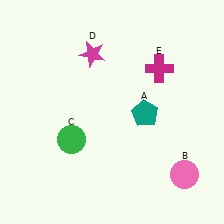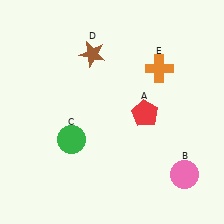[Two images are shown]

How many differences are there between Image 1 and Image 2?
There are 3 differences between the two images.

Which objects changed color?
A changed from teal to red. D changed from magenta to brown. E changed from magenta to orange.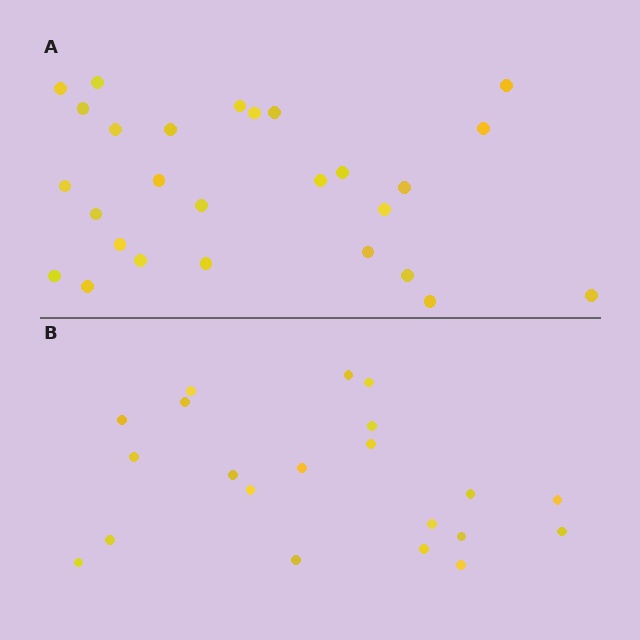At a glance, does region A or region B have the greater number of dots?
Region A (the top region) has more dots.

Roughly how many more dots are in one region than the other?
Region A has about 6 more dots than region B.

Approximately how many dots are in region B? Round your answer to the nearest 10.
About 20 dots. (The exact count is 21, which rounds to 20.)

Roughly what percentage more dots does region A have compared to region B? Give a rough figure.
About 30% more.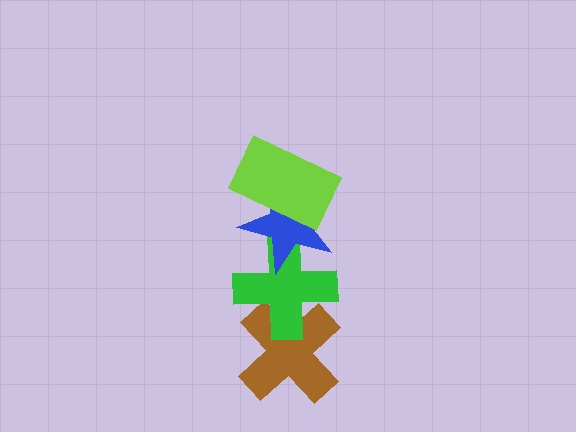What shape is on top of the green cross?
The blue star is on top of the green cross.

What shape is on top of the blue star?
The lime rectangle is on top of the blue star.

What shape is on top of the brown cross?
The green cross is on top of the brown cross.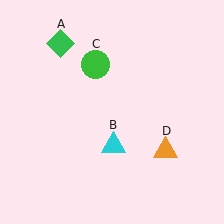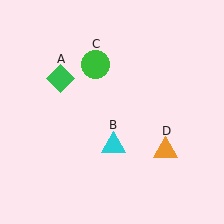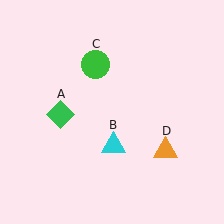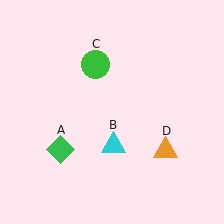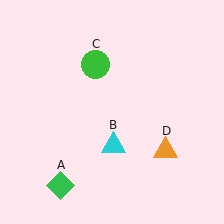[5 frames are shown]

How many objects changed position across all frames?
1 object changed position: green diamond (object A).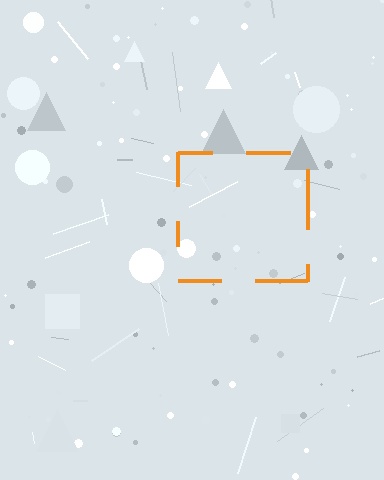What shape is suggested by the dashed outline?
The dashed outline suggests a square.